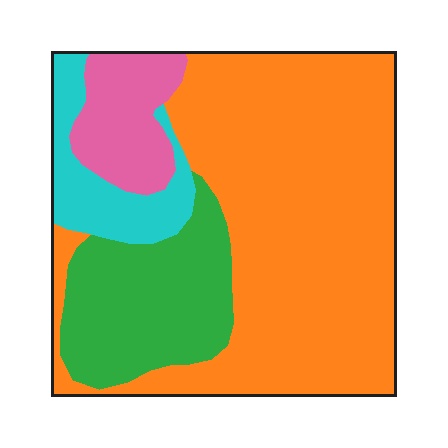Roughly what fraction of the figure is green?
Green takes up about one fifth (1/5) of the figure.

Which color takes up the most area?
Orange, at roughly 60%.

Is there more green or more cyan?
Green.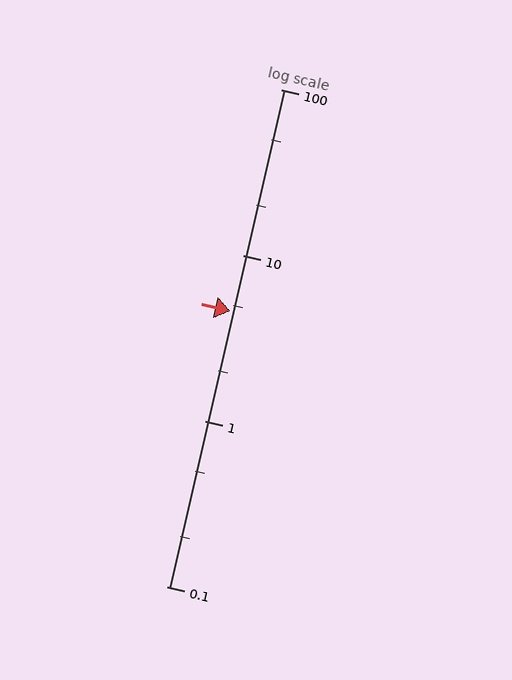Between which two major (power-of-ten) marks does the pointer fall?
The pointer is between 1 and 10.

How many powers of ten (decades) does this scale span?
The scale spans 3 decades, from 0.1 to 100.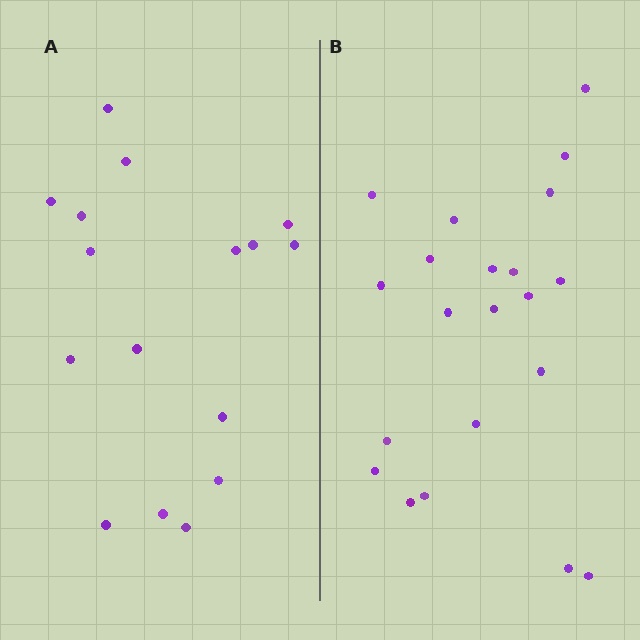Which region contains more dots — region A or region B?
Region B (the right region) has more dots.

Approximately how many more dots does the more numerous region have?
Region B has about 5 more dots than region A.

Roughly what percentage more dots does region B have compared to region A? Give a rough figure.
About 30% more.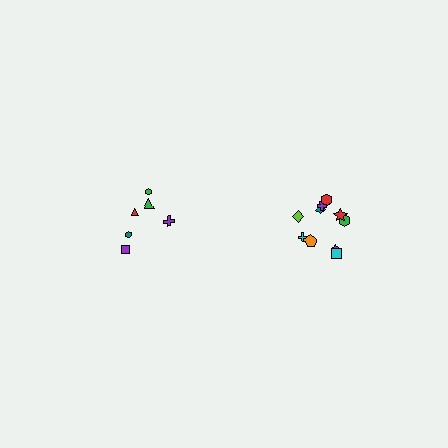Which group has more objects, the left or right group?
The right group.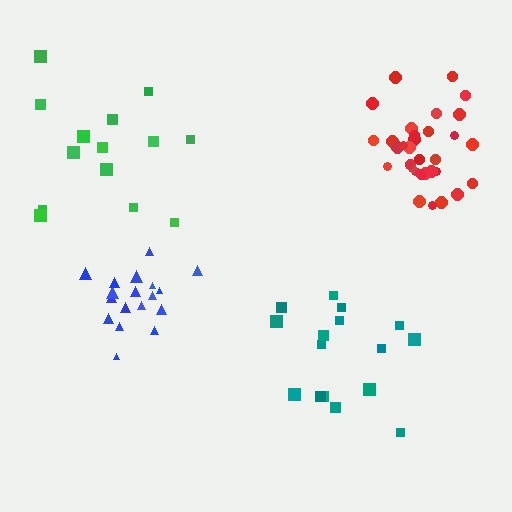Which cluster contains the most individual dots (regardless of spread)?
Red (33).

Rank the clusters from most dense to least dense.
red, blue, teal, green.